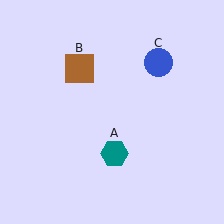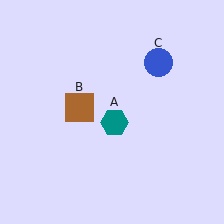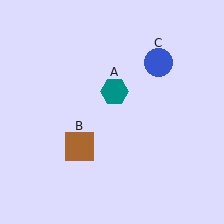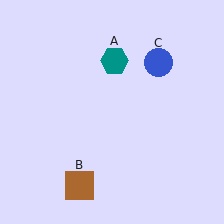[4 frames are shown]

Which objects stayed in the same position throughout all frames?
Blue circle (object C) remained stationary.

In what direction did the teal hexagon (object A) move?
The teal hexagon (object A) moved up.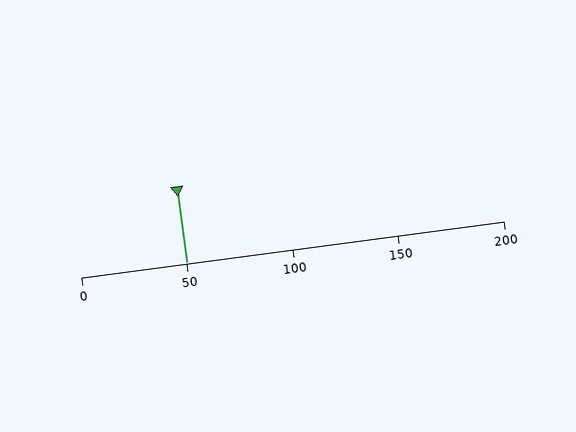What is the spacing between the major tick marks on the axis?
The major ticks are spaced 50 apart.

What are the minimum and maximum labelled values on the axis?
The axis runs from 0 to 200.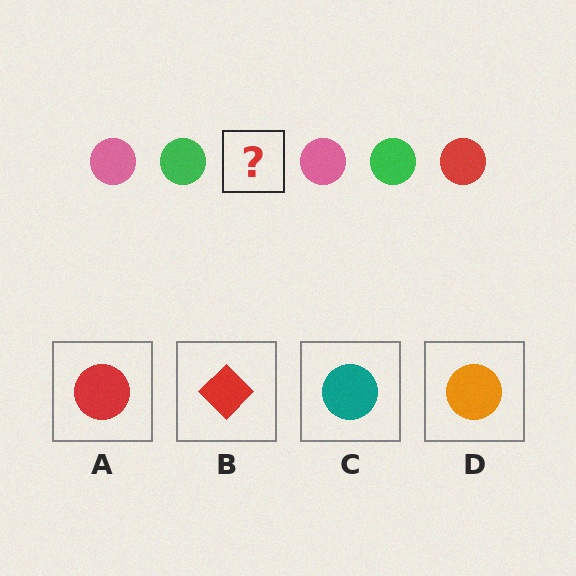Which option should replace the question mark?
Option A.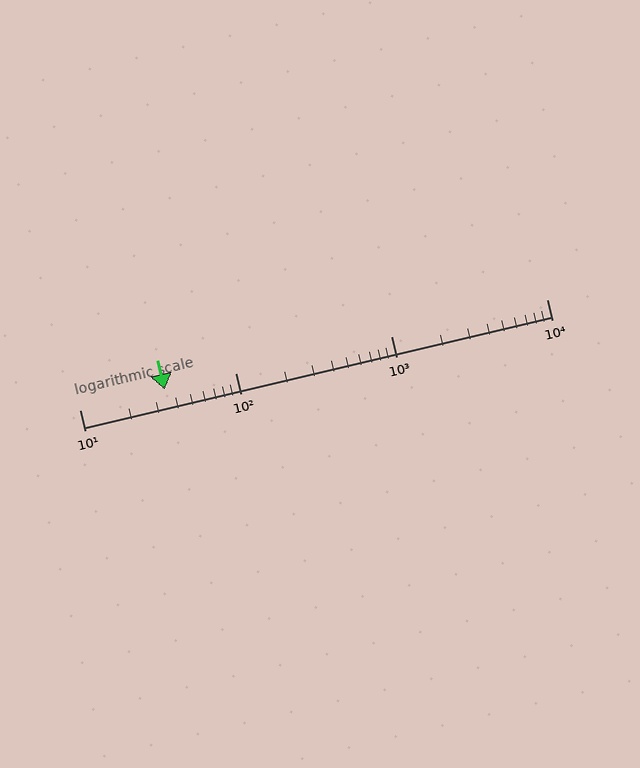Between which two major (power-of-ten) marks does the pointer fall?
The pointer is between 10 and 100.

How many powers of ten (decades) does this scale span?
The scale spans 3 decades, from 10 to 10000.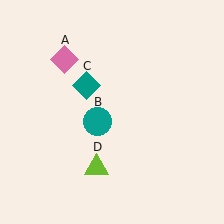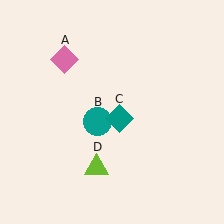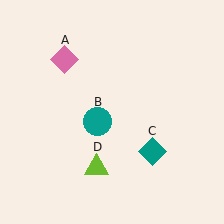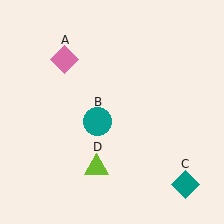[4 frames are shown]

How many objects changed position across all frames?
1 object changed position: teal diamond (object C).